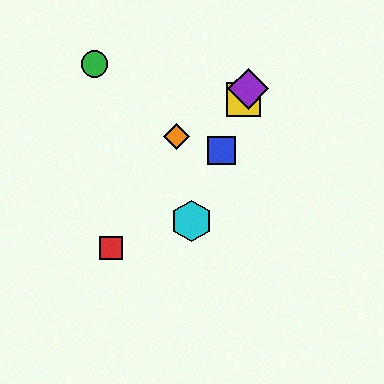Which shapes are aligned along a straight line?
The blue square, the yellow square, the purple diamond, the cyan hexagon are aligned along a straight line.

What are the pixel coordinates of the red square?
The red square is at (111, 247).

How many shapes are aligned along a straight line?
4 shapes (the blue square, the yellow square, the purple diamond, the cyan hexagon) are aligned along a straight line.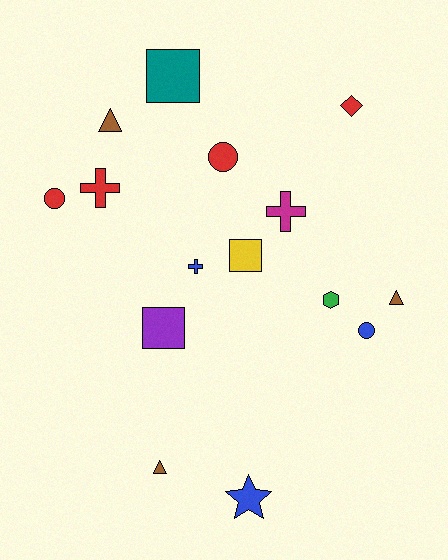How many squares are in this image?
There are 3 squares.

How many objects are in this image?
There are 15 objects.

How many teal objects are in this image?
There is 1 teal object.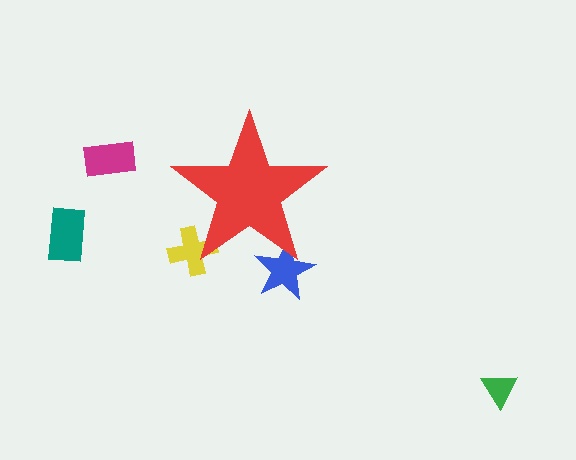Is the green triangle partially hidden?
No, the green triangle is fully visible.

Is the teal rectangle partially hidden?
No, the teal rectangle is fully visible.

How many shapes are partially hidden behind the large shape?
2 shapes are partially hidden.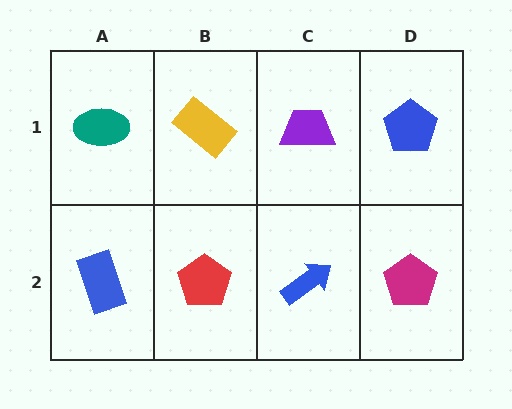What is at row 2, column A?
A blue rectangle.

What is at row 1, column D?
A blue pentagon.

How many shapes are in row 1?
4 shapes.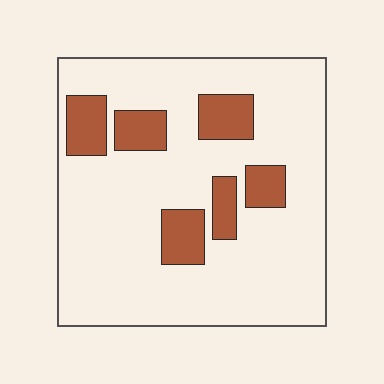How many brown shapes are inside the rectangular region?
6.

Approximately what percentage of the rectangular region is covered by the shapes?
Approximately 20%.